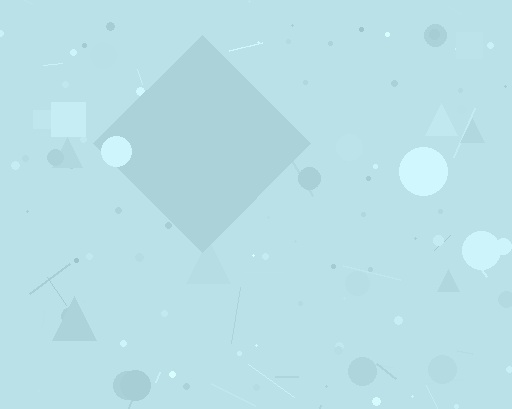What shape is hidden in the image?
A diamond is hidden in the image.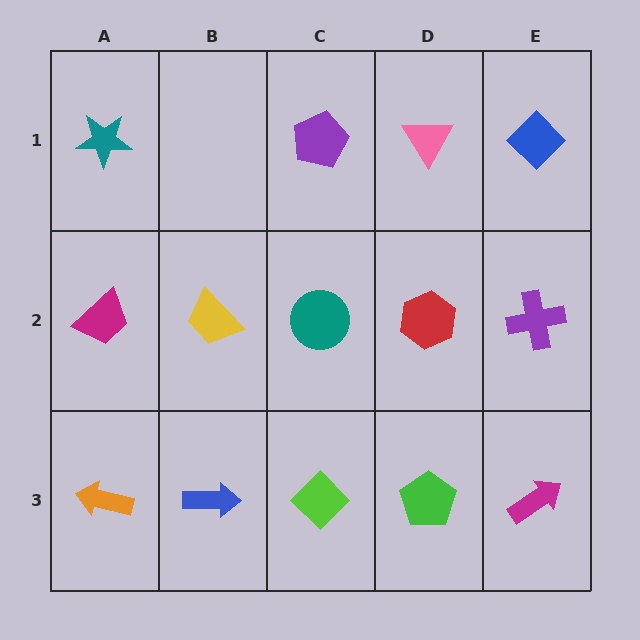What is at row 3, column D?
A green pentagon.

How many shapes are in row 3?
5 shapes.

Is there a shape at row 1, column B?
No, that cell is empty.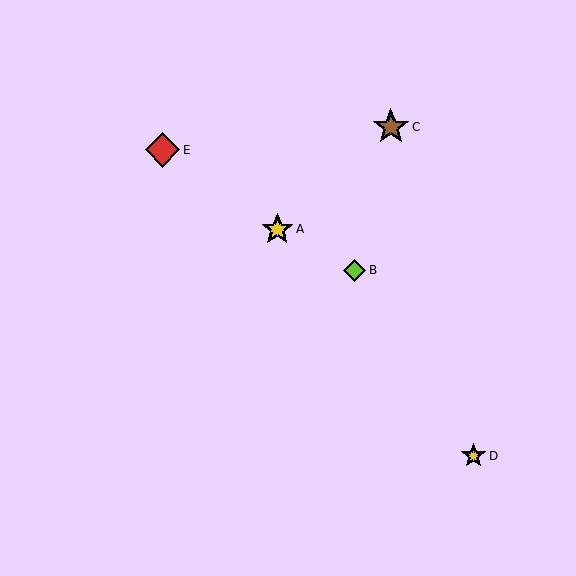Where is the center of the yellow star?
The center of the yellow star is at (277, 229).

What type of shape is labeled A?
Shape A is a yellow star.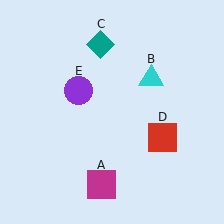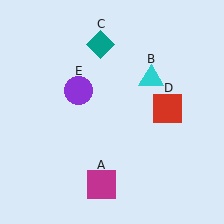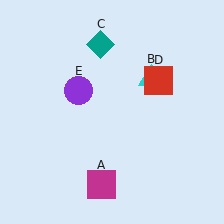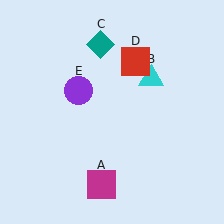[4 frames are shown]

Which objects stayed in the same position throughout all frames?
Magenta square (object A) and cyan triangle (object B) and teal diamond (object C) and purple circle (object E) remained stationary.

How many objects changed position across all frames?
1 object changed position: red square (object D).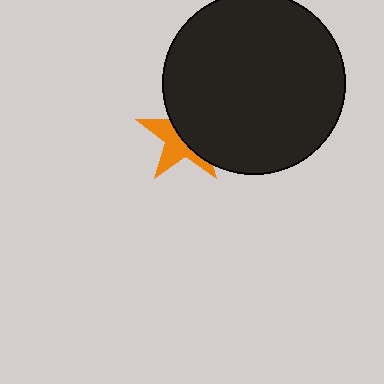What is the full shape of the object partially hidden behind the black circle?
The partially hidden object is an orange star.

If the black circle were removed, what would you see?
You would see the complete orange star.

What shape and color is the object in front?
The object in front is a black circle.